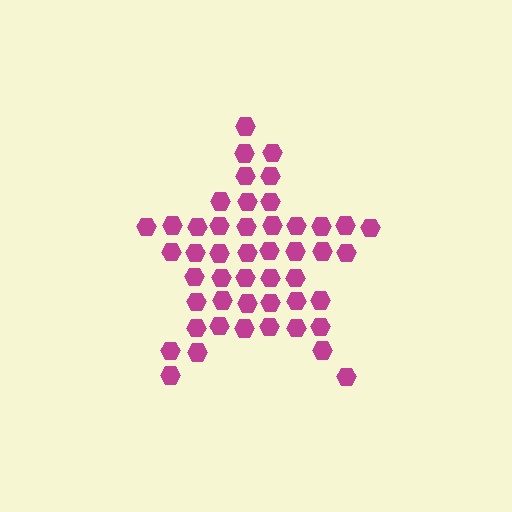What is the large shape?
The large shape is a star.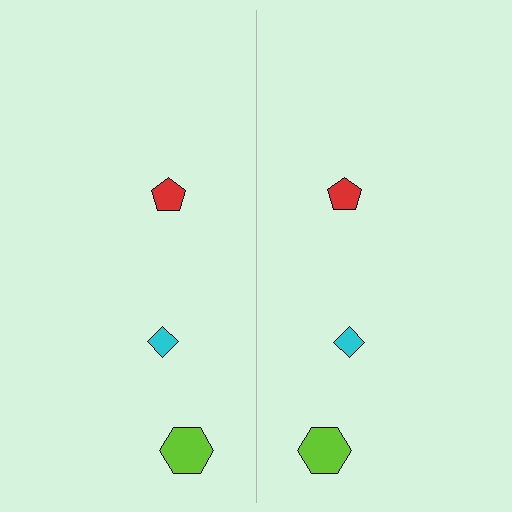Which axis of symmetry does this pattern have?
The pattern has a vertical axis of symmetry running through the center of the image.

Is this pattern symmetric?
Yes, this pattern has bilateral (reflection) symmetry.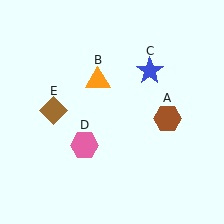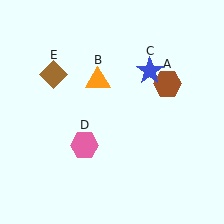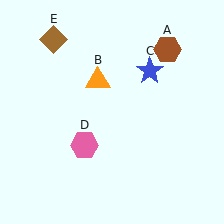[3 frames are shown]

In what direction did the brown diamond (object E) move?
The brown diamond (object E) moved up.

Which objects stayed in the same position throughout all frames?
Orange triangle (object B) and blue star (object C) and pink hexagon (object D) remained stationary.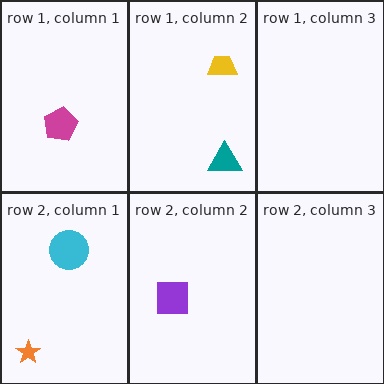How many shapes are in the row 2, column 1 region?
2.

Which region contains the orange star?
The row 2, column 1 region.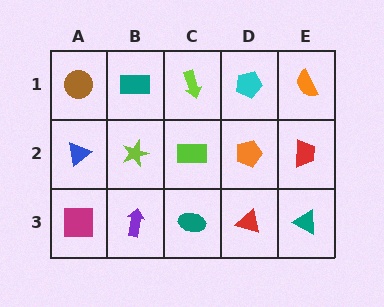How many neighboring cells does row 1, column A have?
2.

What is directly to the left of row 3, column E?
A red triangle.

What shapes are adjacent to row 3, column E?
A red trapezoid (row 2, column E), a red triangle (row 3, column D).